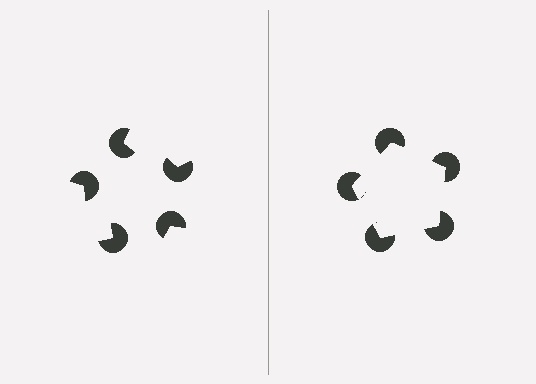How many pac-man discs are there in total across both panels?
10 — 5 on each side.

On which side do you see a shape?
An illusory pentagon appears on the right side. On the left side the wedge cuts are rotated, so no coherent shape forms.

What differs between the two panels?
The pac-man discs are positioned identically on both sides; only the wedge orientations differ. On the right they align to a pentagon; on the left they are misaligned.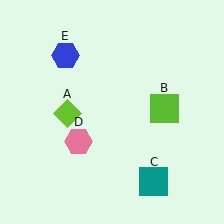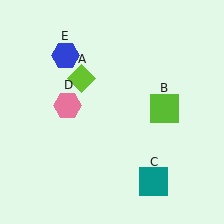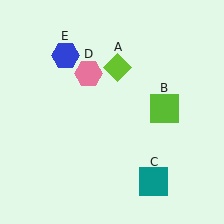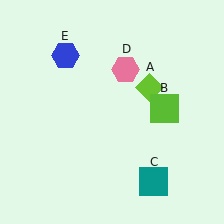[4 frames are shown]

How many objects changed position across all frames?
2 objects changed position: lime diamond (object A), pink hexagon (object D).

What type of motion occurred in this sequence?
The lime diamond (object A), pink hexagon (object D) rotated clockwise around the center of the scene.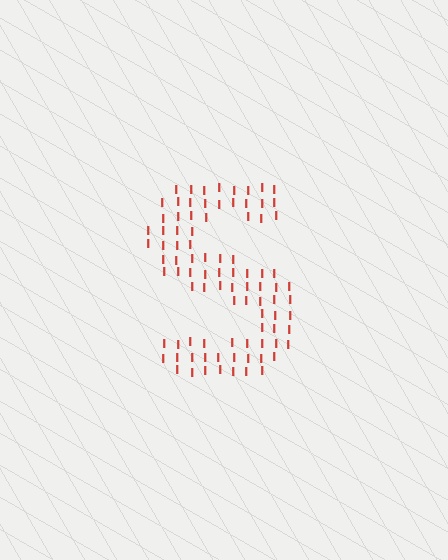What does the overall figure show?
The overall figure shows the letter S.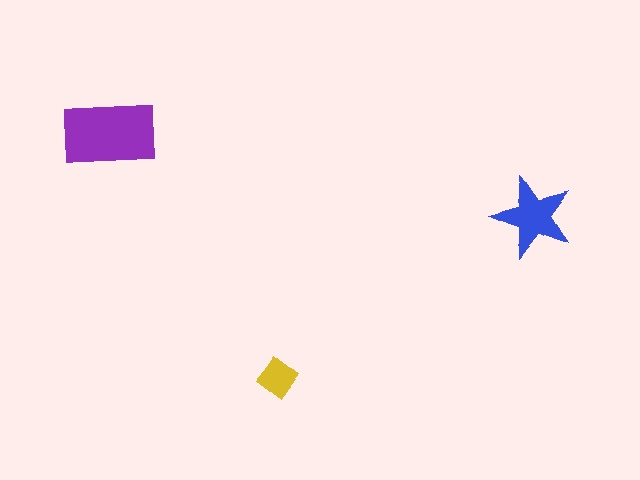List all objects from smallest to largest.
The yellow diamond, the blue star, the purple rectangle.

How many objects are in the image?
There are 3 objects in the image.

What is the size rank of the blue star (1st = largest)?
2nd.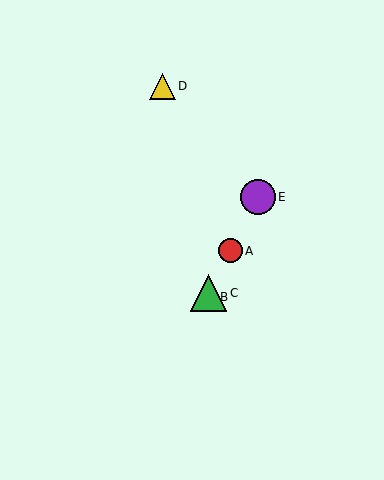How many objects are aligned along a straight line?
4 objects (A, B, C, E) are aligned along a straight line.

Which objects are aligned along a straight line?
Objects A, B, C, E are aligned along a straight line.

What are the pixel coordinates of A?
Object A is at (230, 251).